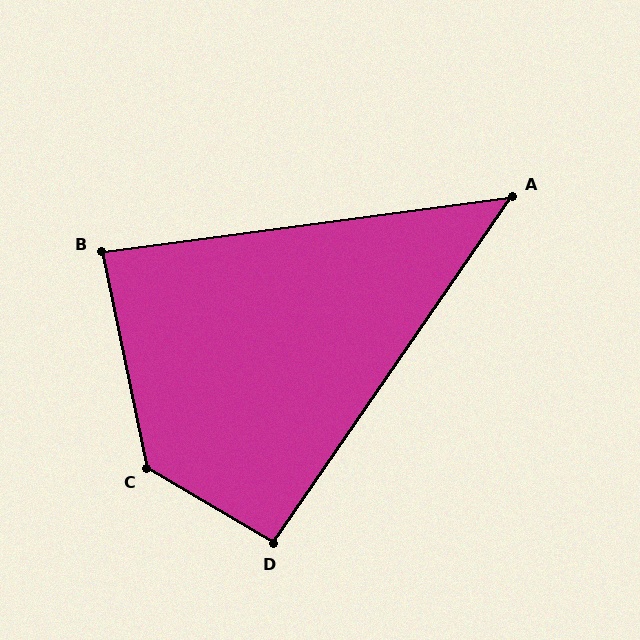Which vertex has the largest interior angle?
C, at approximately 132 degrees.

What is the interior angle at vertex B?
Approximately 86 degrees (approximately right).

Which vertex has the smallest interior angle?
A, at approximately 48 degrees.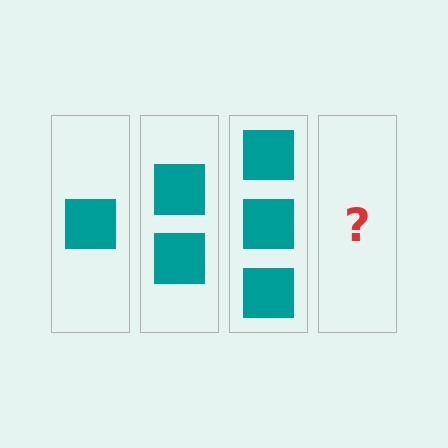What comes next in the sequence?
The next element should be 4 squares.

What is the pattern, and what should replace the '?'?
The pattern is that each step adds one more square. The '?' should be 4 squares.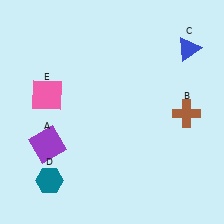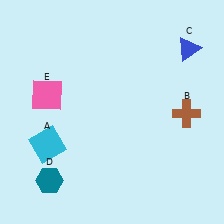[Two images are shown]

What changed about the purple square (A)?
In Image 1, A is purple. In Image 2, it changed to cyan.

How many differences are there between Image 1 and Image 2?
There is 1 difference between the two images.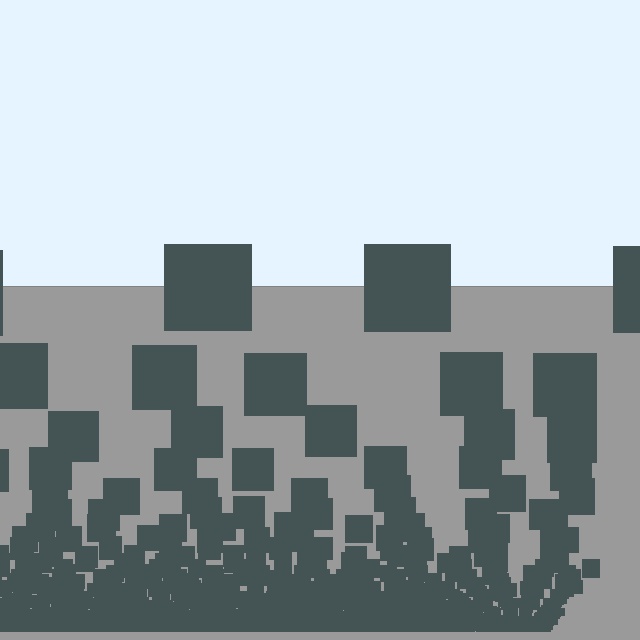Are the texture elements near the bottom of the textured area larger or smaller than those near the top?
Smaller. The gradient is inverted — elements near the bottom are smaller and denser.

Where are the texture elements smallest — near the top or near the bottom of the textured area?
Near the bottom.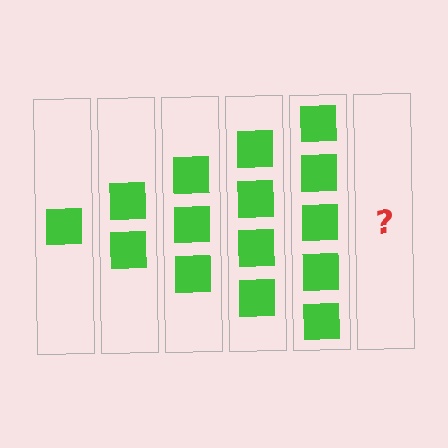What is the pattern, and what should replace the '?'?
The pattern is that each step adds one more square. The '?' should be 6 squares.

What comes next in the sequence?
The next element should be 6 squares.